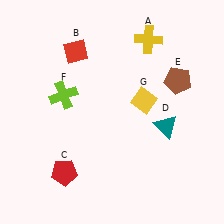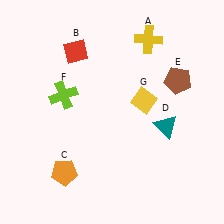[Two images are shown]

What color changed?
The pentagon (C) changed from red in Image 1 to orange in Image 2.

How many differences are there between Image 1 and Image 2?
There is 1 difference between the two images.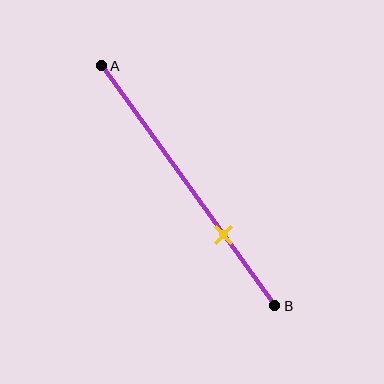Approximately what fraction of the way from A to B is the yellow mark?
The yellow mark is approximately 70% of the way from A to B.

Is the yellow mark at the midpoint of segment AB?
No, the mark is at about 70% from A, not at the 50% midpoint.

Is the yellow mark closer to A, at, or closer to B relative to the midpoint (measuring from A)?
The yellow mark is closer to point B than the midpoint of segment AB.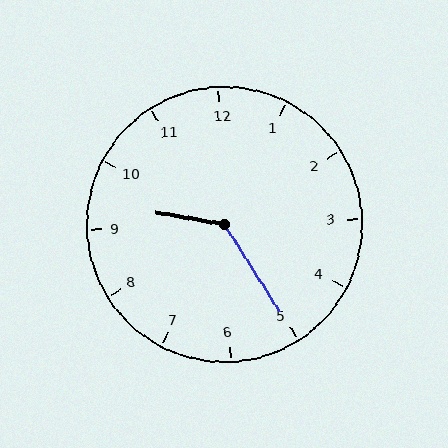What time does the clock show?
9:25.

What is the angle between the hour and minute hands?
Approximately 132 degrees.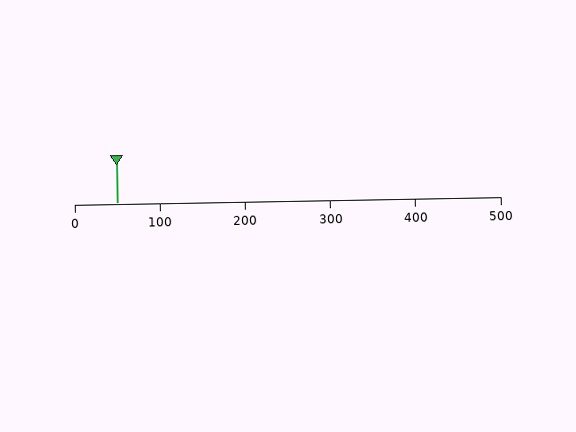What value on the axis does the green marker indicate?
The marker indicates approximately 50.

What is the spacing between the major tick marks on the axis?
The major ticks are spaced 100 apart.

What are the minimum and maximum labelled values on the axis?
The axis runs from 0 to 500.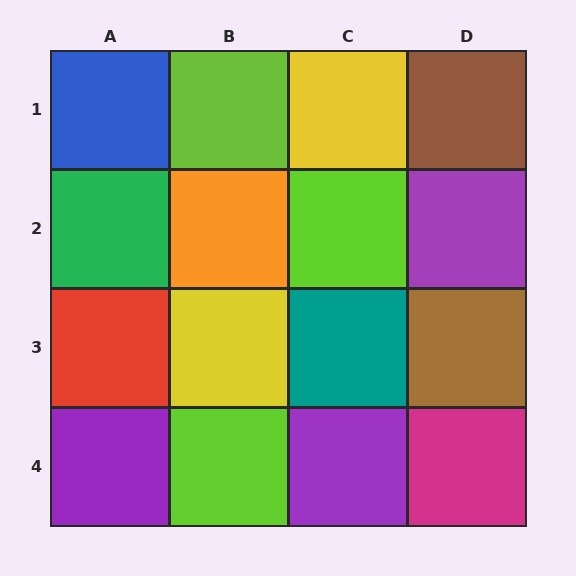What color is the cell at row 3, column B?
Yellow.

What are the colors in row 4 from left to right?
Purple, lime, purple, magenta.